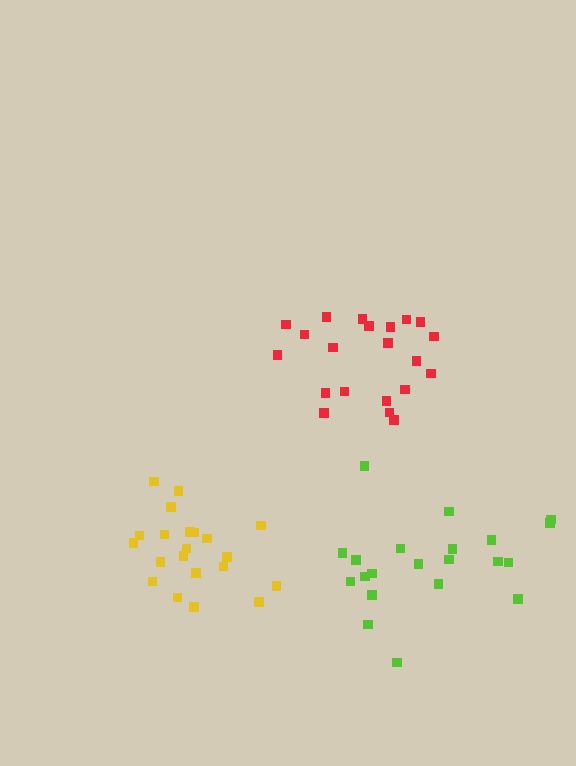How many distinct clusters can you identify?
There are 3 distinct clusters.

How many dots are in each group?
Group 1: 21 dots, Group 2: 21 dots, Group 3: 21 dots (63 total).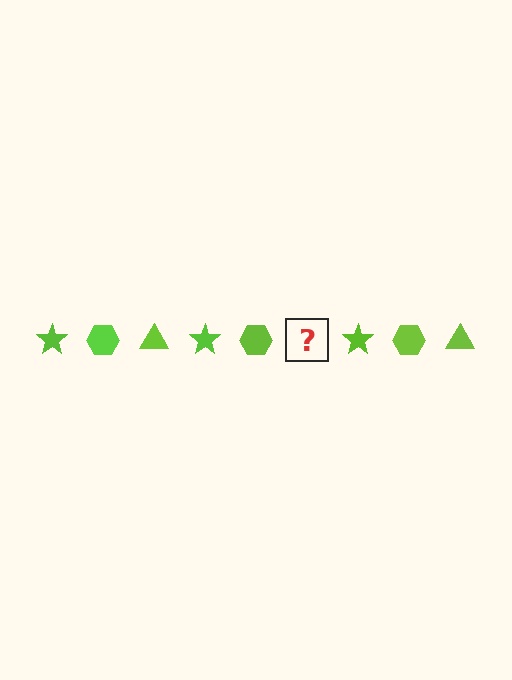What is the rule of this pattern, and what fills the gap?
The rule is that the pattern cycles through star, hexagon, triangle shapes in lime. The gap should be filled with a lime triangle.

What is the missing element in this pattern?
The missing element is a lime triangle.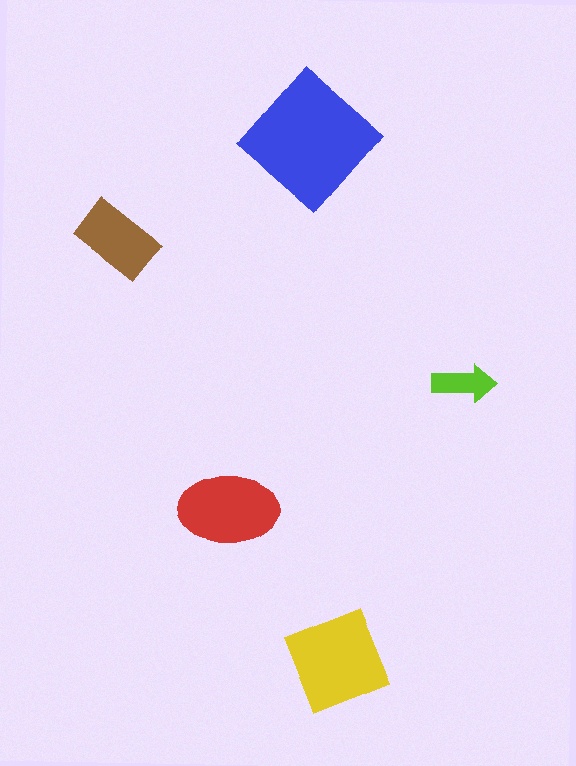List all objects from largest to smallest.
The blue diamond, the yellow diamond, the red ellipse, the brown rectangle, the lime arrow.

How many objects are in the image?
There are 5 objects in the image.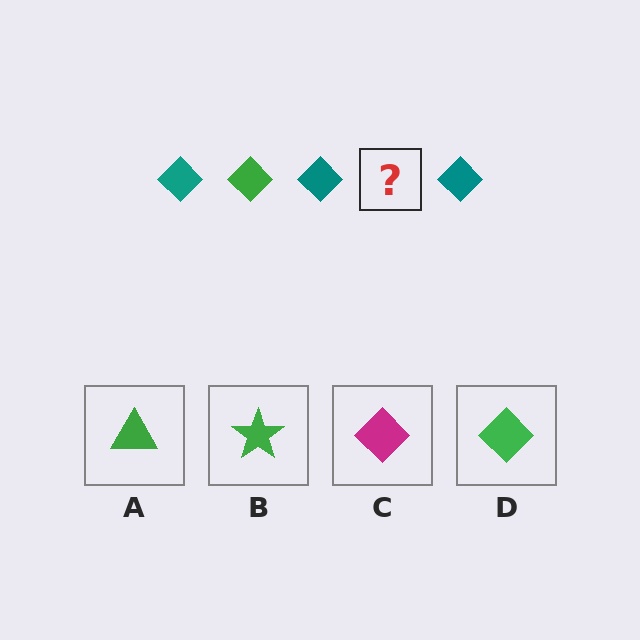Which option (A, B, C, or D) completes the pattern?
D.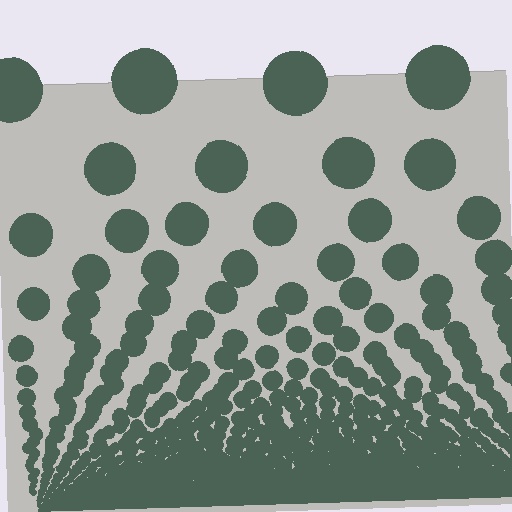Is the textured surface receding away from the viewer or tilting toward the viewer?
The surface appears to tilt toward the viewer. Texture elements get larger and sparser toward the top.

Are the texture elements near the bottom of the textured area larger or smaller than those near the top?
Smaller. The gradient is inverted — elements near the bottom are smaller and denser.